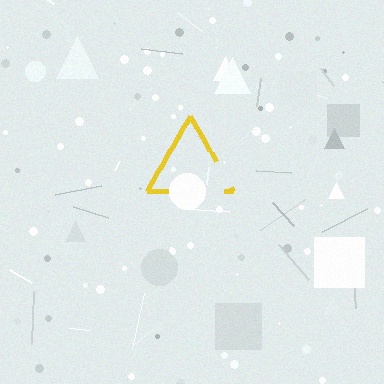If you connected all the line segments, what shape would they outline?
They would outline a triangle.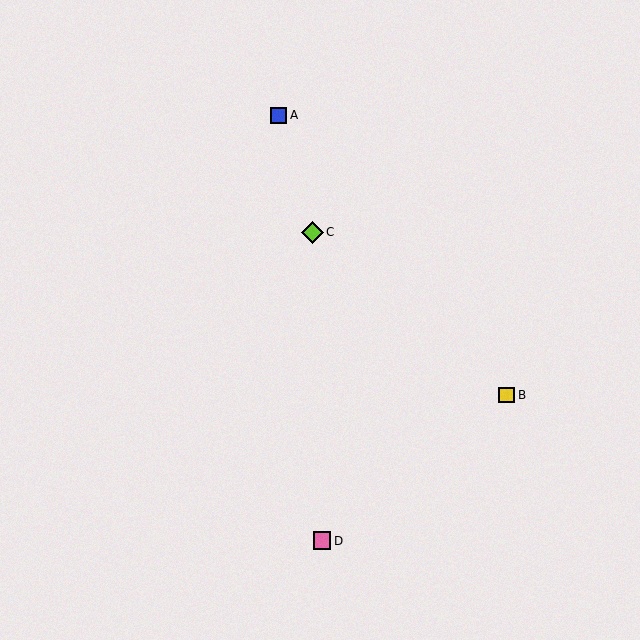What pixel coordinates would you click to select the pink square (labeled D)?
Click at (322, 541) to select the pink square D.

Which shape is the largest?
The lime diamond (labeled C) is the largest.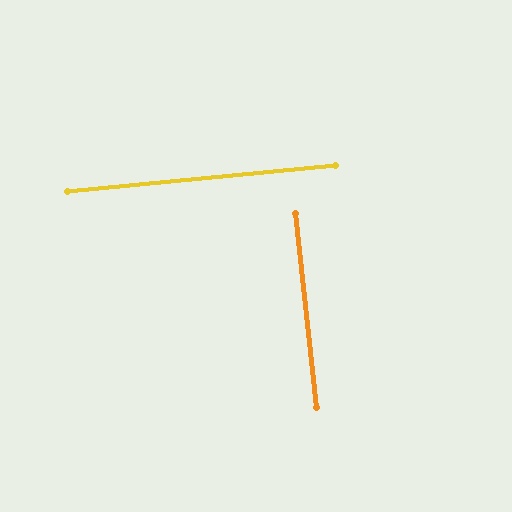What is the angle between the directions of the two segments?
Approximately 90 degrees.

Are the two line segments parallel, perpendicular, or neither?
Perpendicular — they meet at approximately 90°.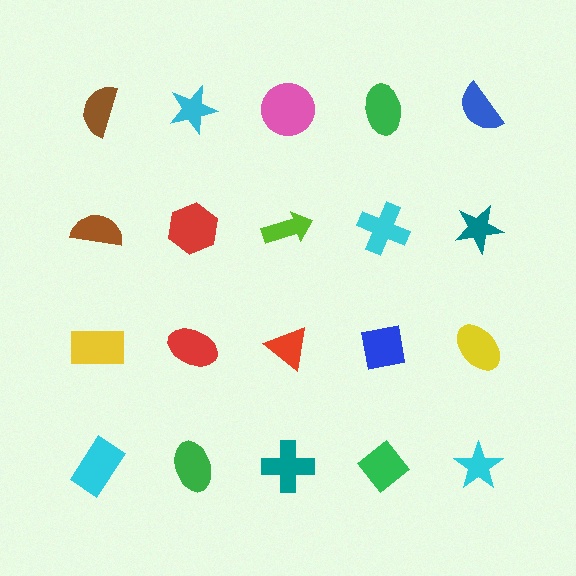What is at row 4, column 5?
A cyan star.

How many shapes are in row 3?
5 shapes.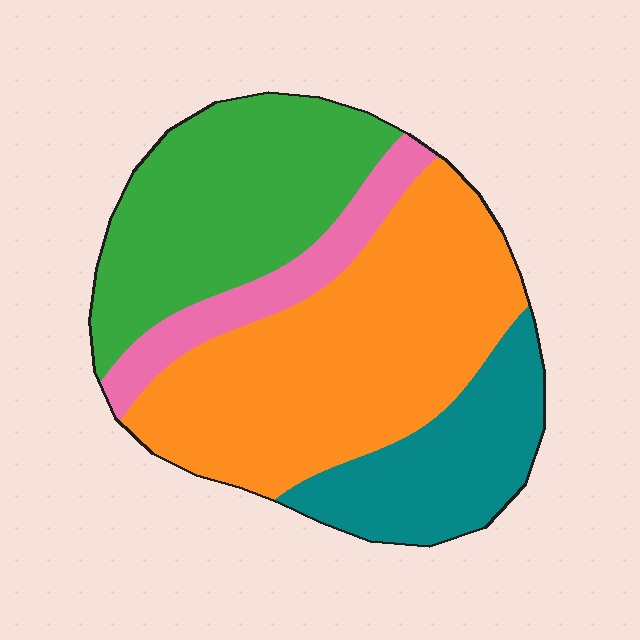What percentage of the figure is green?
Green covers around 30% of the figure.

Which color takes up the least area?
Pink, at roughly 10%.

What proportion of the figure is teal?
Teal takes up about one sixth (1/6) of the figure.